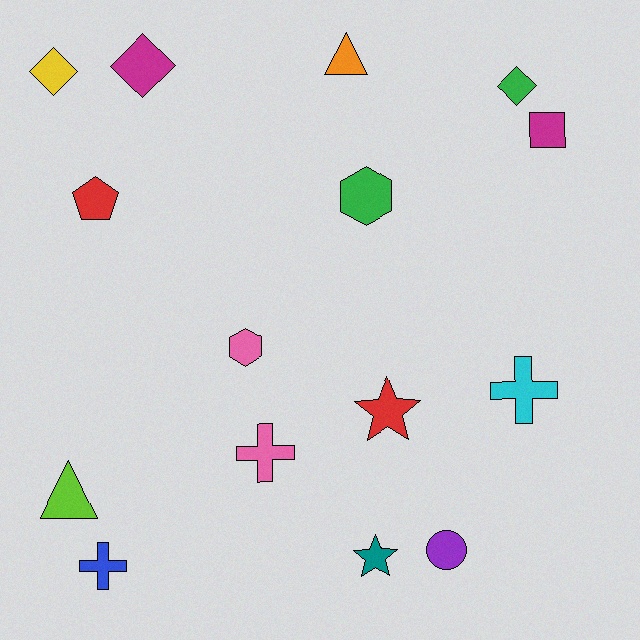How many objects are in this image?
There are 15 objects.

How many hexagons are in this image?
There are 2 hexagons.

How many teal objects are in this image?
There is 1 teal object.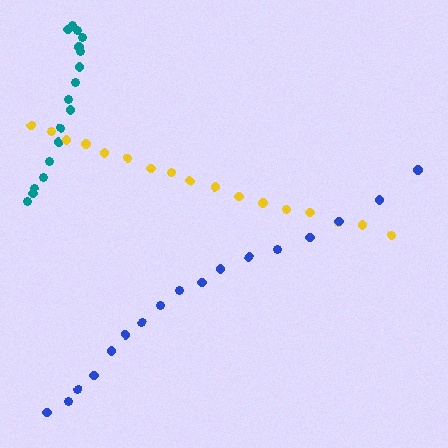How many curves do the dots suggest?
There are 3 distinct paths.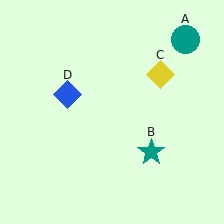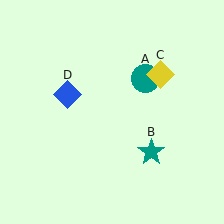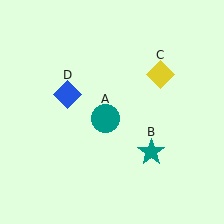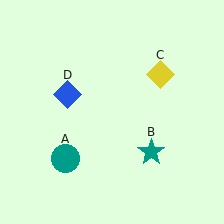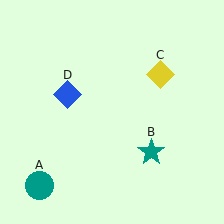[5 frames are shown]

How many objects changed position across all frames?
1 object changed position: teal circle (object A).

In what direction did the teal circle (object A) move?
The teal circle (object A) moved down and to the left.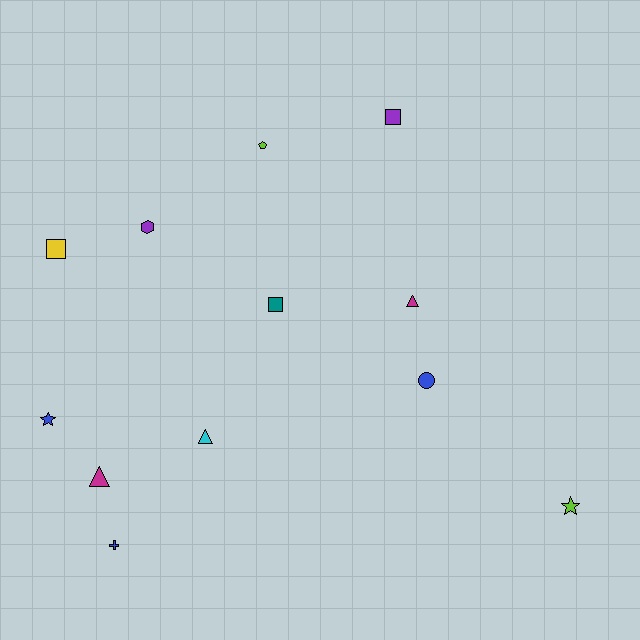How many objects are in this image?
There are 12 objects.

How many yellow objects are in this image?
There is 1 yellow object.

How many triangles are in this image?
There are 3 triangles.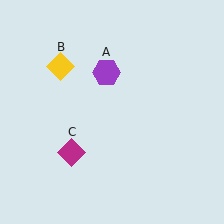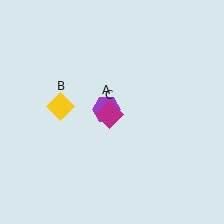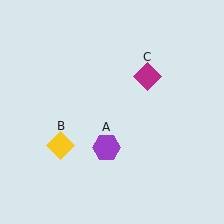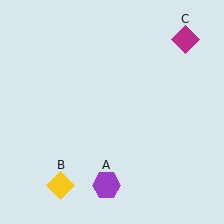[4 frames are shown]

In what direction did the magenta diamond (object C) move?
The magenta diamond (object C) moved up and to the right.